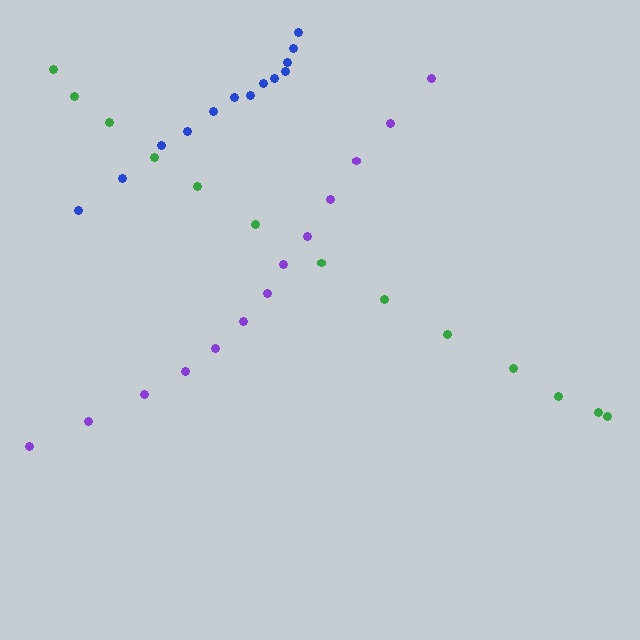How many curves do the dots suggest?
There are 3 distinct paths.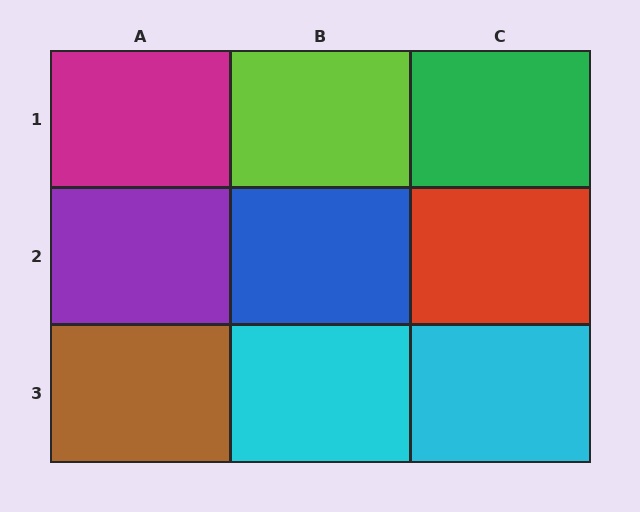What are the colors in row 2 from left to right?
Purple, blue, red.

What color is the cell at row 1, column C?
Green.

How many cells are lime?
1 cell is lime.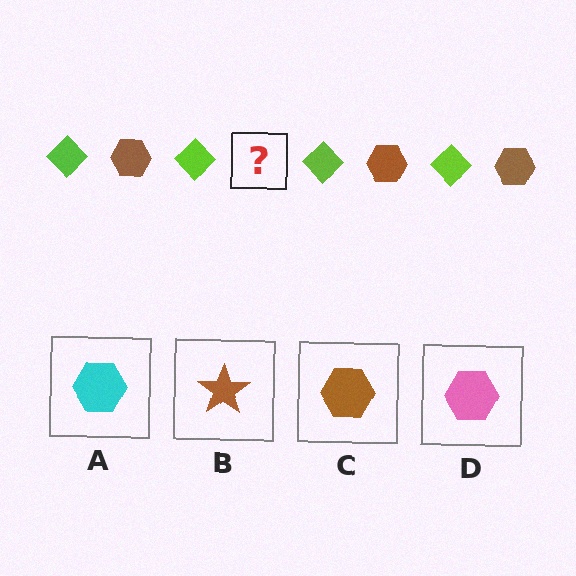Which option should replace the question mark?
Option C.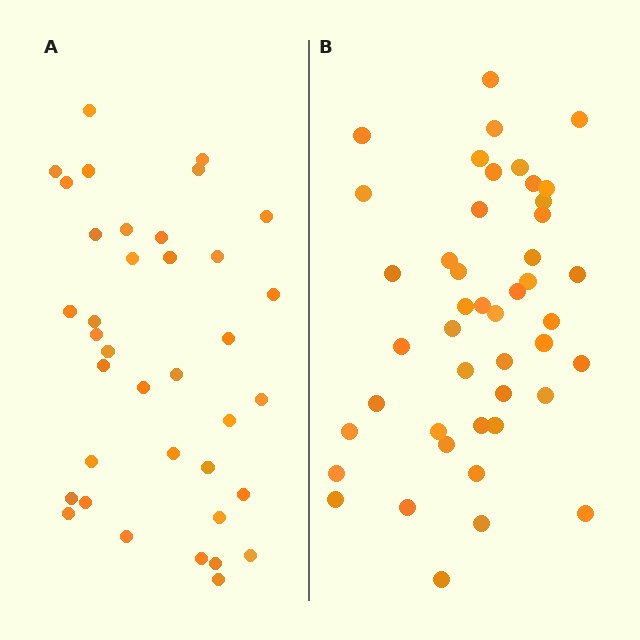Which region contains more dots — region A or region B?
Region B (the right region) has more dots.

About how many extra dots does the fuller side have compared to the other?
Region B has roughly 8 or so more dots than region A.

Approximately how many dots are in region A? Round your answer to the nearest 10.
About 40 dots. (The exact count is 37, which rounds to 40.)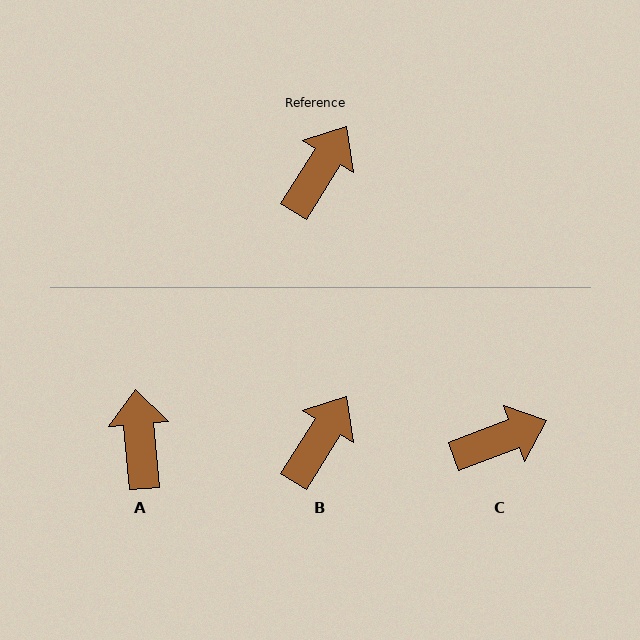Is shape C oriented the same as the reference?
No, it is off by about 37 degrees.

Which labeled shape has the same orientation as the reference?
B.